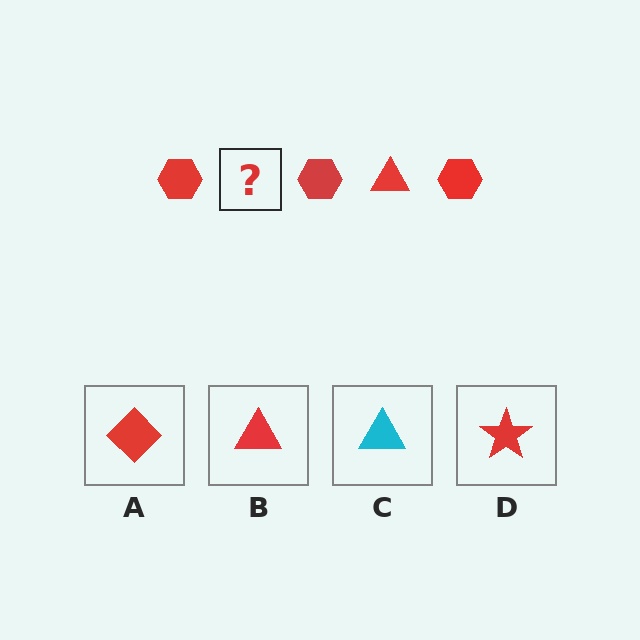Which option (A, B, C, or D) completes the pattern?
B.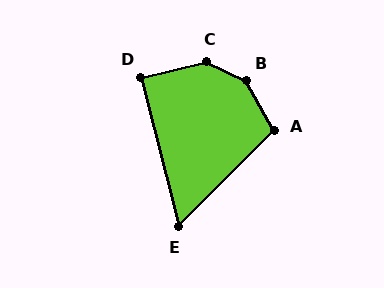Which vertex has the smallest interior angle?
E, at approximately 59 degrees.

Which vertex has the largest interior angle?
B, at approximately 145 degrees.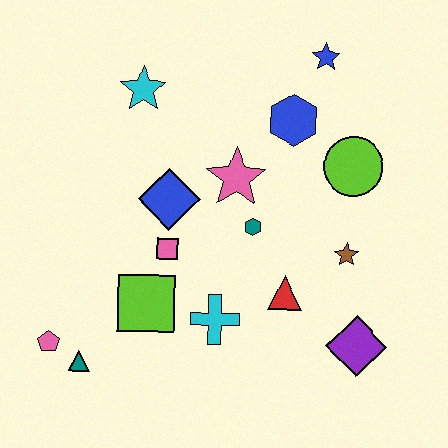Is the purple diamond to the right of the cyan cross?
Yes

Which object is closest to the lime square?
The pink square is closest to the lime square.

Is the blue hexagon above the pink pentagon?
Yes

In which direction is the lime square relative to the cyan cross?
The lime square is to the left of the cyan cross.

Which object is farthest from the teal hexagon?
The pink pentagon is farthest from the teal hexagon.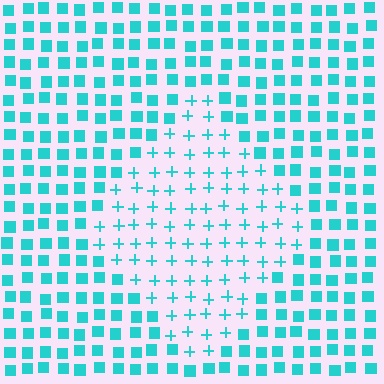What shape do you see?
I see a diamond.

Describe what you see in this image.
The image is filled with small cyan elements arranged in a uniform grid. A diamond-shaped region contains plus signs, while the surrounding area contains squares. The boundary is defined purely by the change in element shape.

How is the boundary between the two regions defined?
The boundary is defined by a change in element shape: plus signs inside vs. squares outside. All elements share the same color and spacing.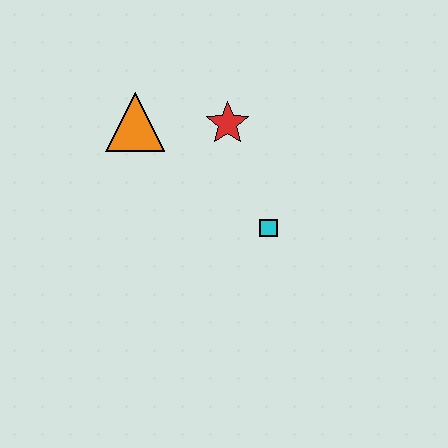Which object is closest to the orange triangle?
The red star is closest to the orange triangle.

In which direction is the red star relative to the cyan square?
The red star is above the cyan square.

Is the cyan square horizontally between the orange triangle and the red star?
No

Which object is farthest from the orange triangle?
The cyan square is farthest from the orange triangle.